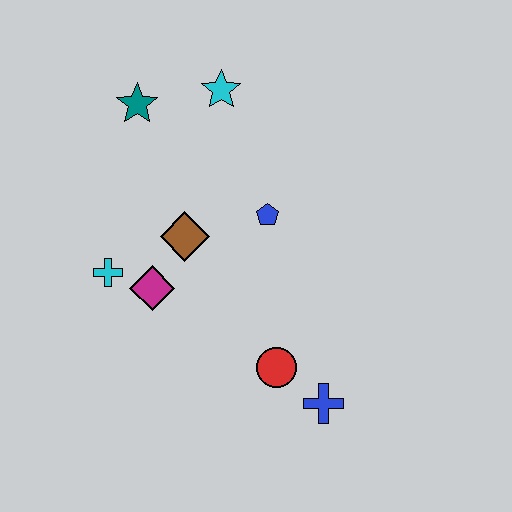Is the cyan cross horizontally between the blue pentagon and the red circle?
No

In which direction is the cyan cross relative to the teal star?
The cyan cross is below the teal star.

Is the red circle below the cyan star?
Yes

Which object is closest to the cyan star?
The teal star is closest to the cyan star.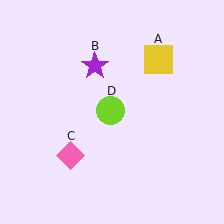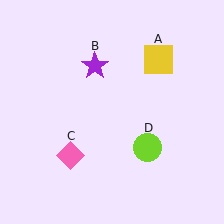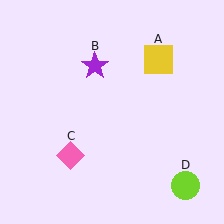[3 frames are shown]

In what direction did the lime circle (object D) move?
The lime circle (object D) moved down and to the right.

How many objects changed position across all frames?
1 object changed position: lime circle (object D).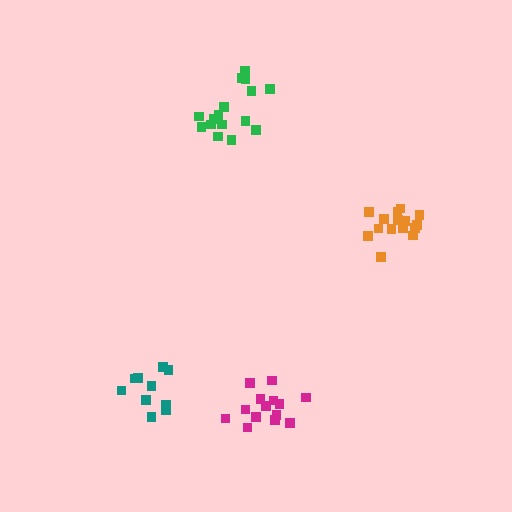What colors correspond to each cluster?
The clusters are colored: green, orange, magenta, teal.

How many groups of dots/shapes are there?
There are 4 groups.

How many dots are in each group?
Group 1: 16 dots, Group 2: 15 dots, Group 3: 14 dots, Group 4: 10 dots (55 total).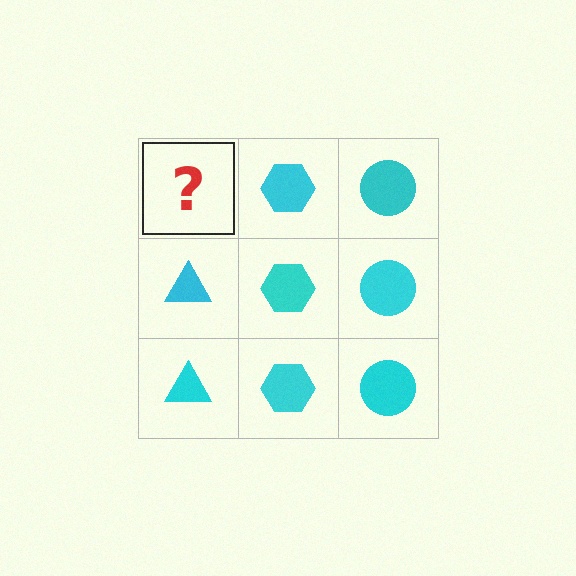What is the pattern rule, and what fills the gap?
The rule is that each column has a consistent shape. The gap should be filled with a cyan triangle.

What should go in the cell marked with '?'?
The missing cell should contain a cyan triangle.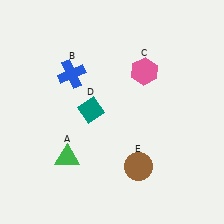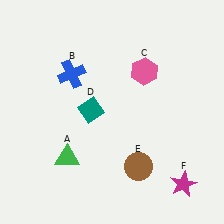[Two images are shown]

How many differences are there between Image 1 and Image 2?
There is 1 difference between the two images.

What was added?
A magenta star (F) was added in Image 2.